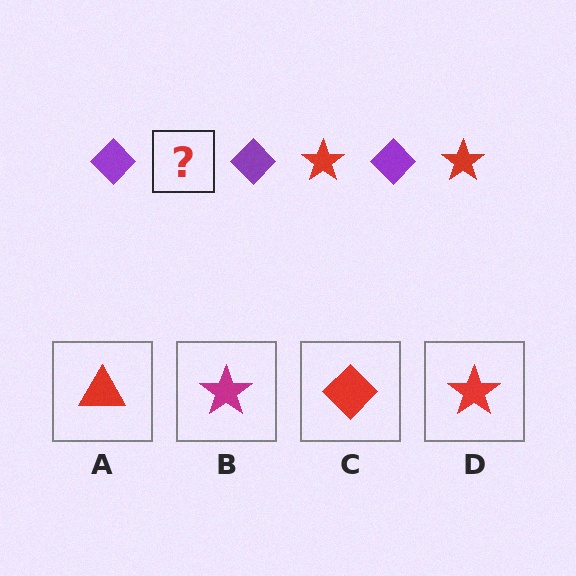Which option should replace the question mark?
Option D.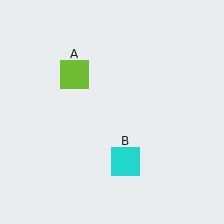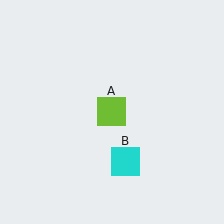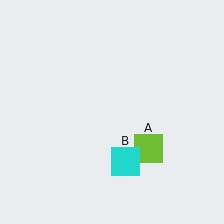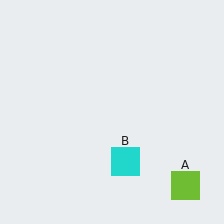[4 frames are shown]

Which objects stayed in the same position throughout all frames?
Cyan square (object B) remained stationary.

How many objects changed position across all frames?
1 object changed position: lime square (object A).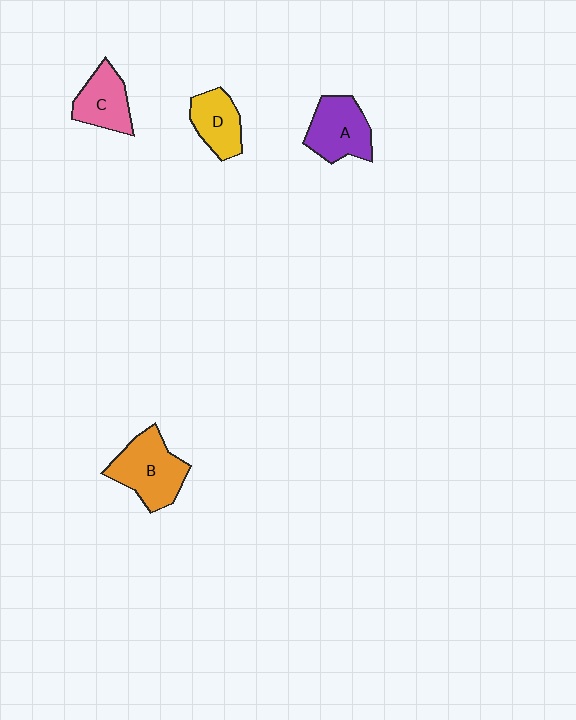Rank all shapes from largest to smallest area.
From largest to smallest: B (orange), A (purple), C (pink), D (yellow).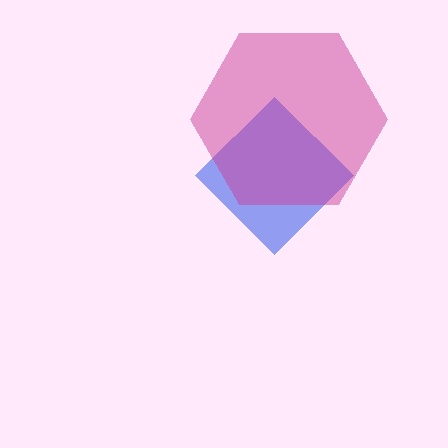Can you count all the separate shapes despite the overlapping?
Yes, there are 2 separate shapes.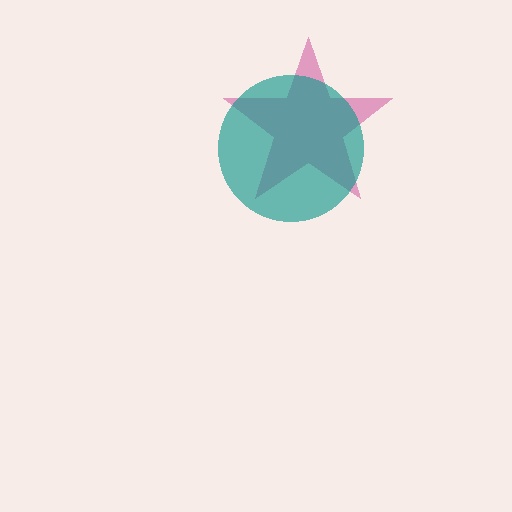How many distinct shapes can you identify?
There are 2 distinct shapes: a magenta star, a teal circle.